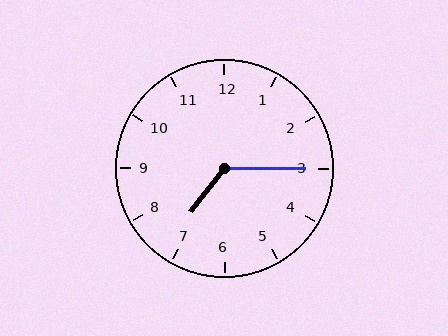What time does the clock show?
7:15.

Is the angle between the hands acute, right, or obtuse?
It is obtuse.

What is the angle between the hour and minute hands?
Approximately 128 degrees.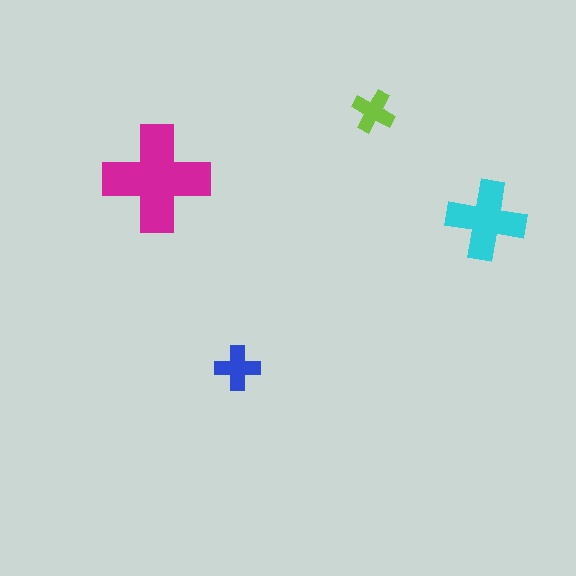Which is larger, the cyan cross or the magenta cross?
The magenta one.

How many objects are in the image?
There are 4 objects in the image.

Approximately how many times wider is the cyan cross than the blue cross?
About 2 times wider.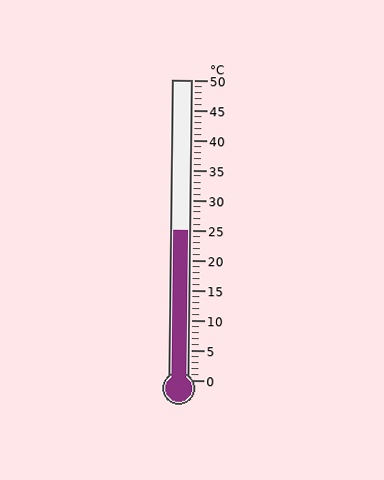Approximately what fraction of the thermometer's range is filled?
The thermometer is filled to approximately 50% of its range.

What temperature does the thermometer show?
The thermometer shows approximately 25°C.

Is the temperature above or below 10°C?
The temperature is above 10°C.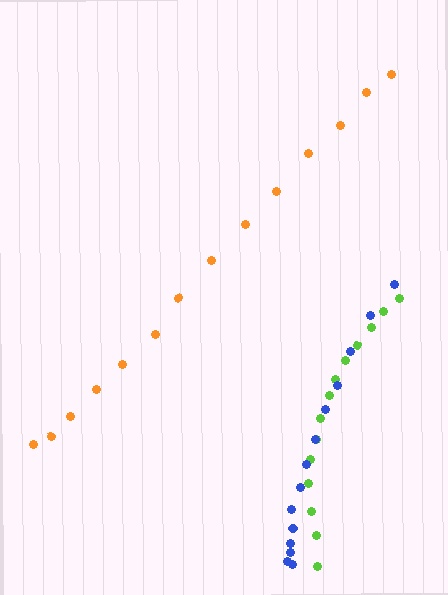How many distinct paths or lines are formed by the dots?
There are 3 distinct paths.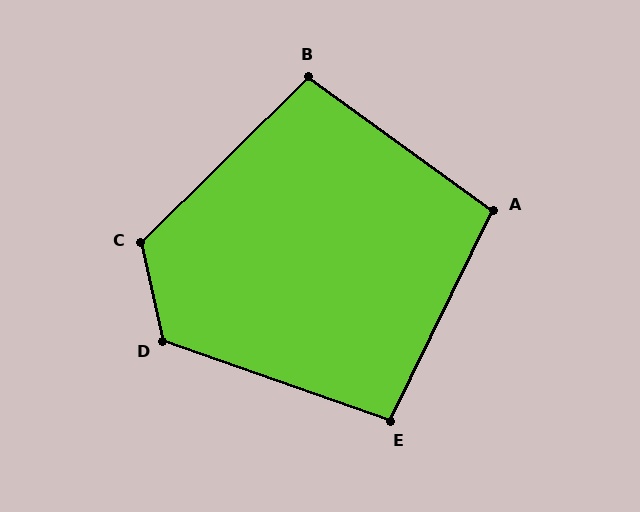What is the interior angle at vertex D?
Approximately 121 degrees (obtuse).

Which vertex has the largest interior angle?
C, at approximately 122 degrees.